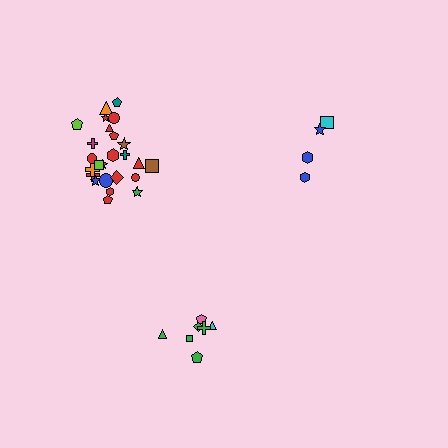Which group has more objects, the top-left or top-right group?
The top-left group.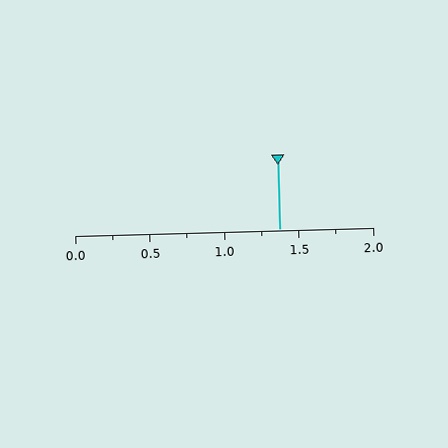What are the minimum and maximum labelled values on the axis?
The axis runs from 0.0 to 2.0.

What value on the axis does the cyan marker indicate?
The marker indicates approximately 1.38.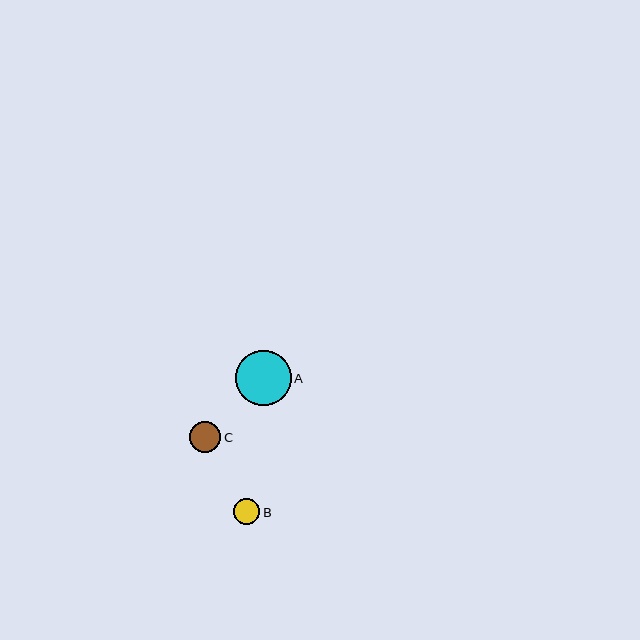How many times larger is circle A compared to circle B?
Circle A is approximately 2.1 times the size of circle B.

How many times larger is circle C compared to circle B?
Circle C is approximately 1.2 times the size of circle B.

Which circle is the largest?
Circle A is the largest with a size of approximately 56 pixels.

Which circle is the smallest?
Circle B is the smallest with a size of approximately 26 pixels.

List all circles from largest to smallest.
From largest to smallest: A, C, B.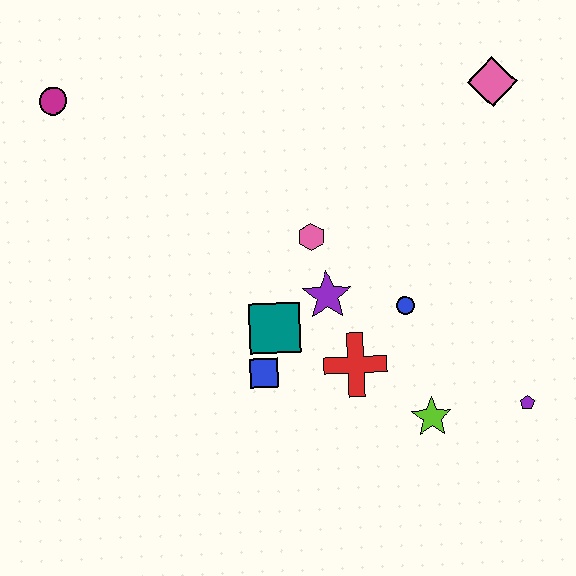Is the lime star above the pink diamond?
No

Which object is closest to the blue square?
The teal square is closest to the blue square.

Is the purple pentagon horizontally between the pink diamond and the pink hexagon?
No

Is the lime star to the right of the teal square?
Yes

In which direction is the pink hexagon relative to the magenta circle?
The pink hexagon is to the right of the magenta circle.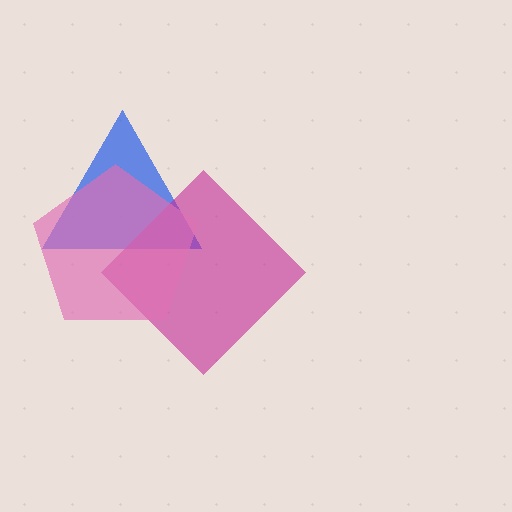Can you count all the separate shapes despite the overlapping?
Yes, there are 3 separate shapes.